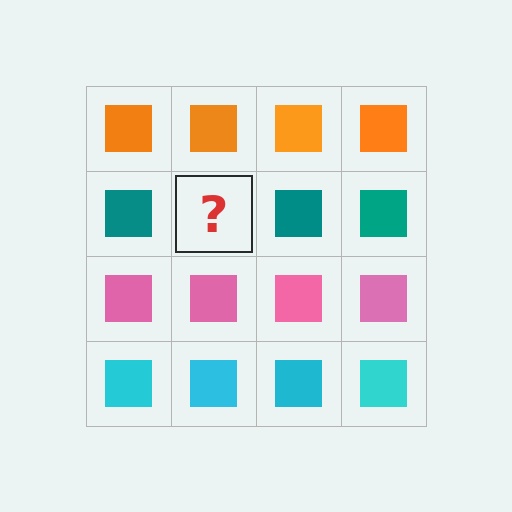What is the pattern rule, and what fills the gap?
The rule is that each row has a consistent color. The gap should be filled with a teal square.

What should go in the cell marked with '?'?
The missing cell should contain a teal square.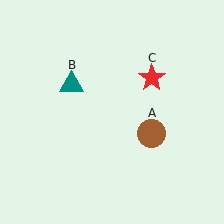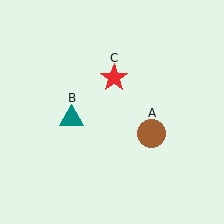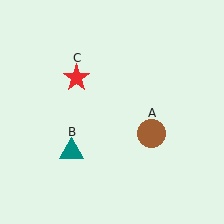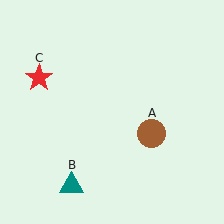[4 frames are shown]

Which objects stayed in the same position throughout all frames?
Brown circle (object A) remained stationary.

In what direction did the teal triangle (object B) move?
The teal triangle (object B) moved down.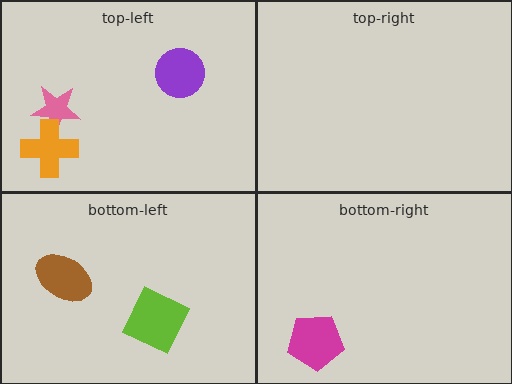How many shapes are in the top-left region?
3.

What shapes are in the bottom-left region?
The brown ellipse, the lime square.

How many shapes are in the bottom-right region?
1.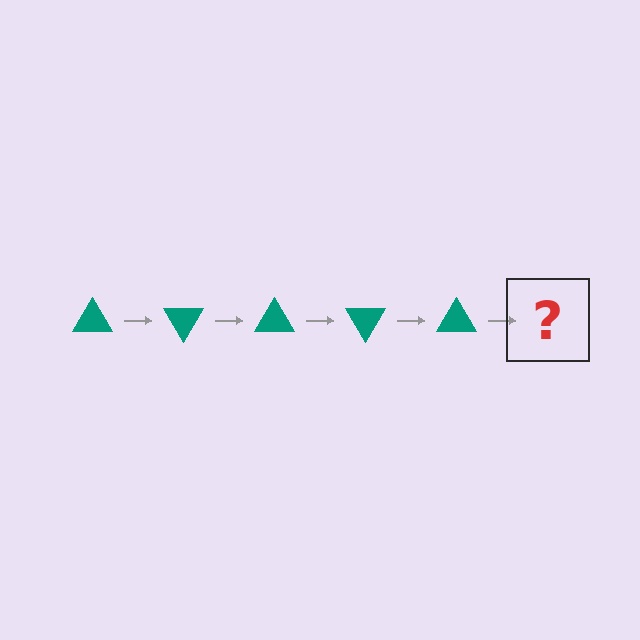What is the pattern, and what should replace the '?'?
The pattern is that the triangle rotates 60 degrees each step. The '?' should be a teal triangle rotated 300 degrees.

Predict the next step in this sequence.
The next step is a teal triangle rotated 300 degrees.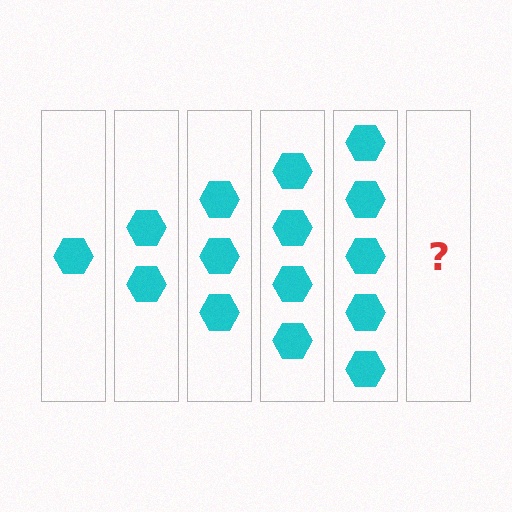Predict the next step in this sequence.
The next step is 6 hexagons.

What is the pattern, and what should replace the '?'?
The pattern is that each step adds one more hexagon. The '?' should be 6 hexagons.